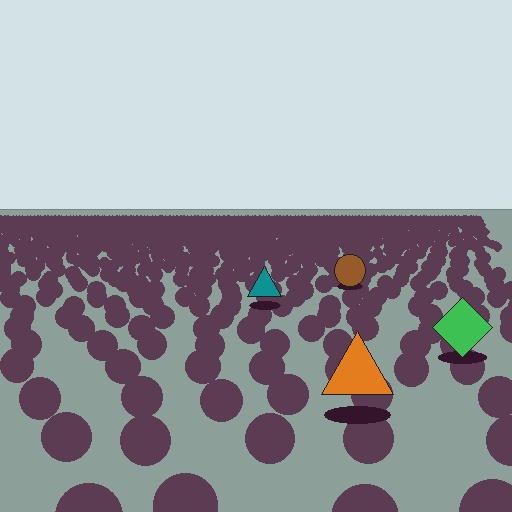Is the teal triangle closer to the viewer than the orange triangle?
No. The orange triangle is closer — you can tell from the texture gradient: the ground texture is coarser near it.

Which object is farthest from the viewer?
The brown circle is farthest from the viewer. It appears smaller and the ground texture around it is denser.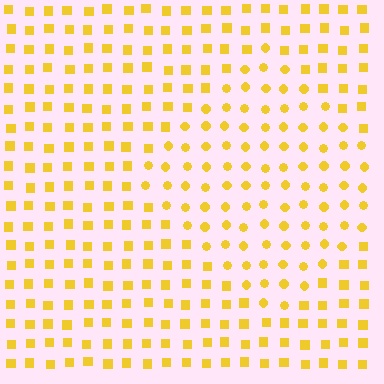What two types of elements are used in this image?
The image uses circles inside the diamond region and squares outside it.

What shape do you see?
I see a diamond.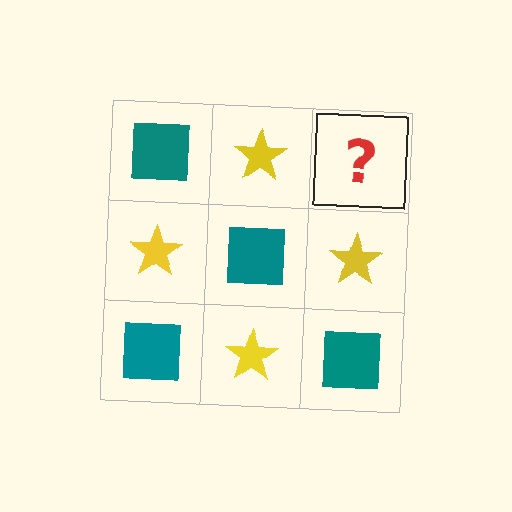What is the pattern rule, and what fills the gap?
The rule is that it alternates teal square and yellow star in a checkerboard pattern. The gap should be filled with a teal square.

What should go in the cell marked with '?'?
The missing cell should contain a teal square.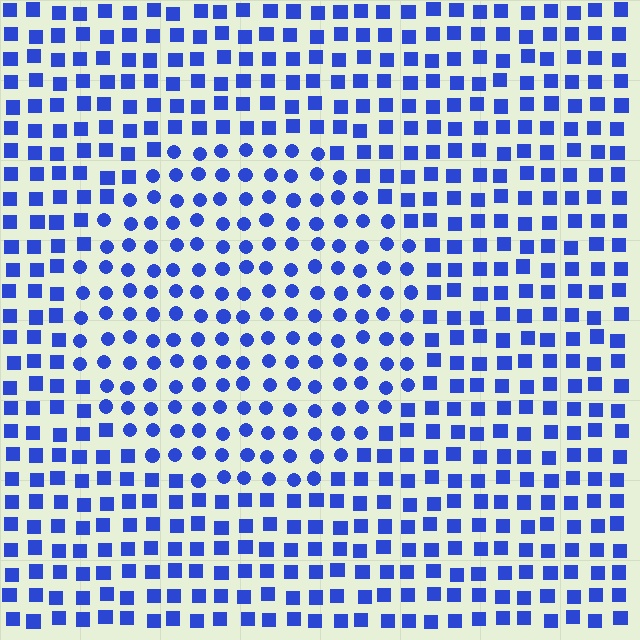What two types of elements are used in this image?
The image uses circles inside the circle region and squares outside it.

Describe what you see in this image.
The image is filled with small blue elements arranged in a uniform grid. A circle-shaped region contains circles, while the surrounding area contains squares. The boundary is defined purely by the change in element shape.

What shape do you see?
I see a circle.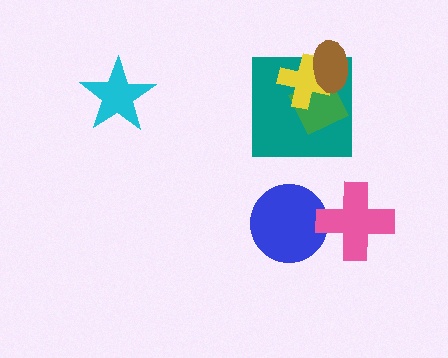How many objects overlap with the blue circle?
1 object overlaps with the blue circle.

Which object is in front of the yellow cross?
The brown ellipse is in front of the yellow cross.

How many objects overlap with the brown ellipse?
3 objects overlap with the brown ellipse.